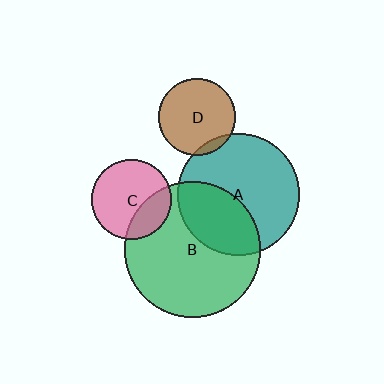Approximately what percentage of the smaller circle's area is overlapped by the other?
Approximately 10%.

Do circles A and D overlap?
Yes.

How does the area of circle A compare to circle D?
Approximately 2.5 times.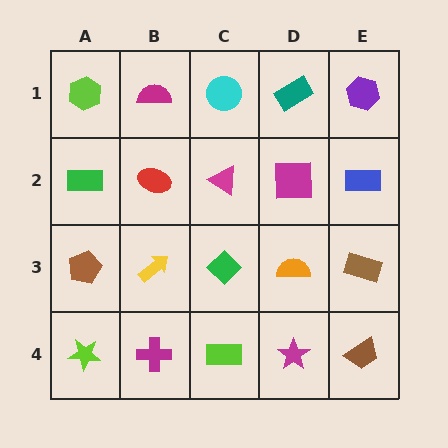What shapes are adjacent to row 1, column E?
A blue rectangle (row 2, column E), a teal rectangle (row 1, column D).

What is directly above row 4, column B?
A yellow arrow.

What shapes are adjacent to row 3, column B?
A red ellipse (row 2, column B), a magenta cross (row 4, column B), a brown pentagon (row 3, column A), a green diamond (row 3, column C).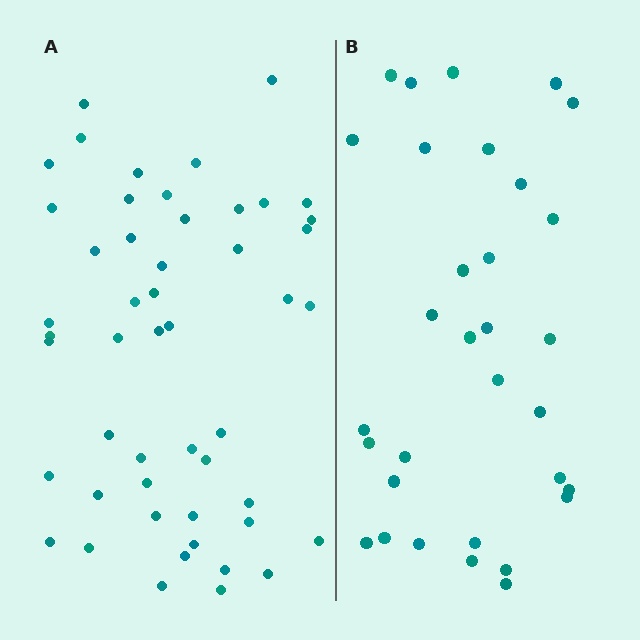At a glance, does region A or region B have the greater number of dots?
Region A (the left region) has more dots.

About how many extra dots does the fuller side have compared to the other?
Region A has approximately 20 more dots than region B.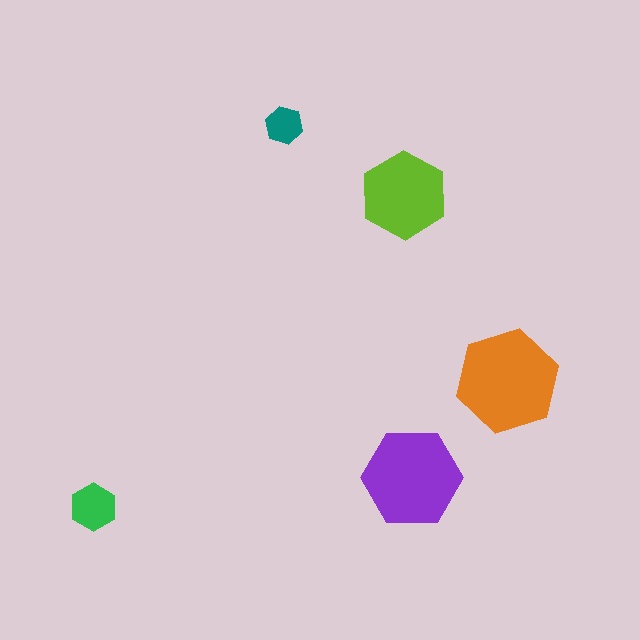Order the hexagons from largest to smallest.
the orange one, the purple one, the lime one, the green one, the teal one.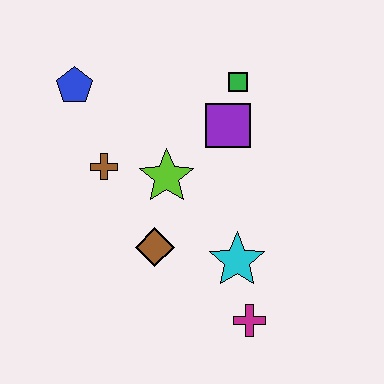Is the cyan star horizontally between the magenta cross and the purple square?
Yes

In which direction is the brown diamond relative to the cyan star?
The brown diamond is to the left of the cyan star.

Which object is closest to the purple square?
The green square is closest to the purple square.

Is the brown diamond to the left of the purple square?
Yes